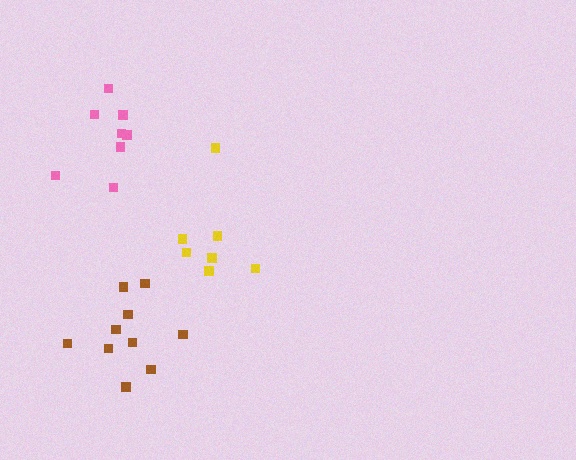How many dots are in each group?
Group 1: 10 dots, Group 2: 7 dots, Group 3: 8 dots (25 total).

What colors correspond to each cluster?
The clusters are colored: brown, yellow, pink.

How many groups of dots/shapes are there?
There are 3 groups.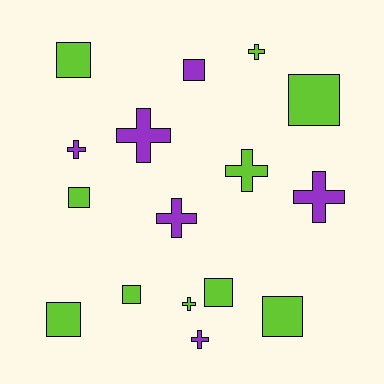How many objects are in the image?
There are 16 objects.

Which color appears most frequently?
Lime, with 10 objects.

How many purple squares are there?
There is 1 purple square.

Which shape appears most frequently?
Square, with 8 objects.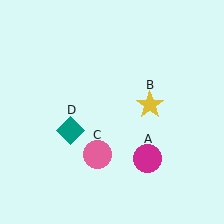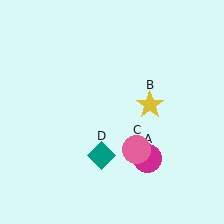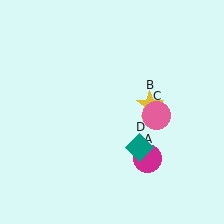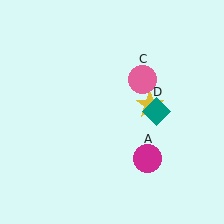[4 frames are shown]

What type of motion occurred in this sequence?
The pink circle (object C), teal diamond (object D) rotated counterclockwise around the center of the scene.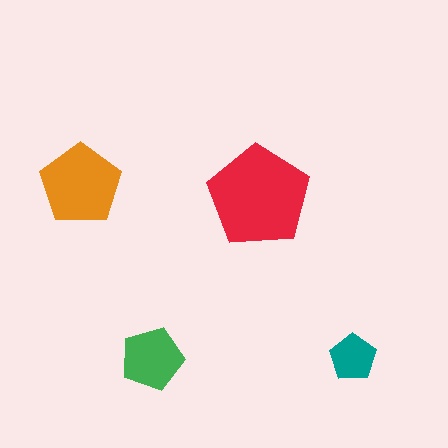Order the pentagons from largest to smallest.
the red one, the orange one, the green one, the teal one.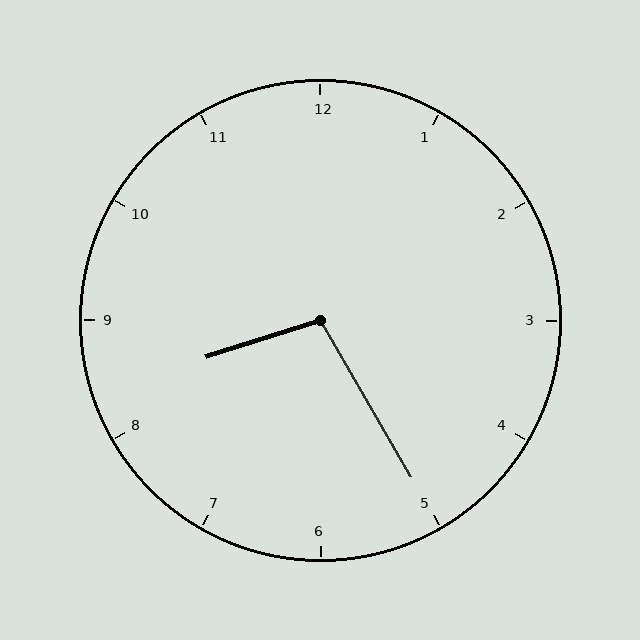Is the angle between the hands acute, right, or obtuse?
It is obtuse.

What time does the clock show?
8:25.